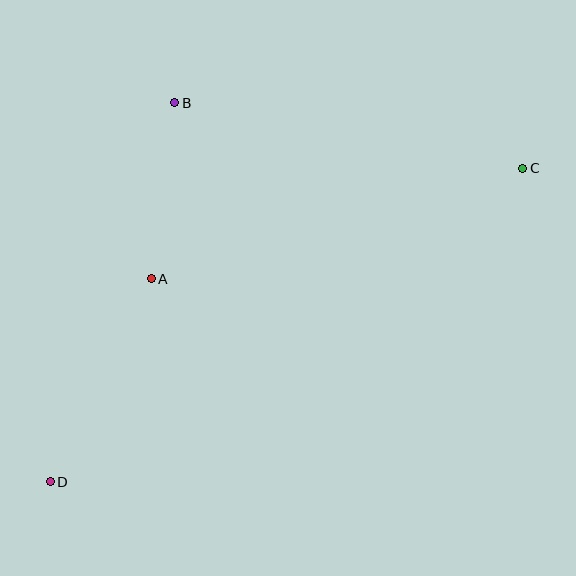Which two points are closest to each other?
Points A and B are closest to each other.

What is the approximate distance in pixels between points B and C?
The distance between B and C is approximately 354 pixels.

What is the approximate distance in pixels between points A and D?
The distance between A and D is approximately 227 pixels.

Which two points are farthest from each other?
Points C and D are farthest from each other.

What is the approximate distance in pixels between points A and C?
The distance between A and C is approximately 388 pixels.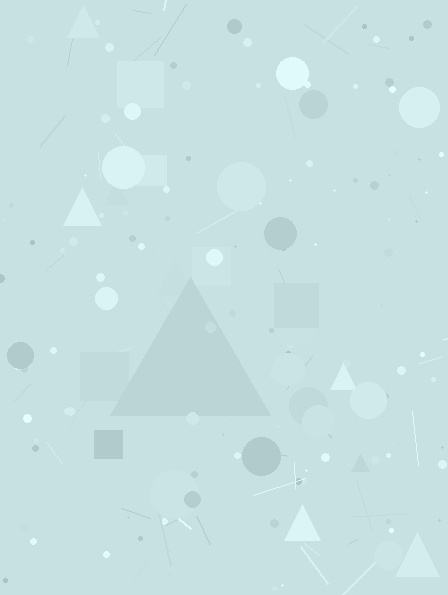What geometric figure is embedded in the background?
A triangle is embedded in the background.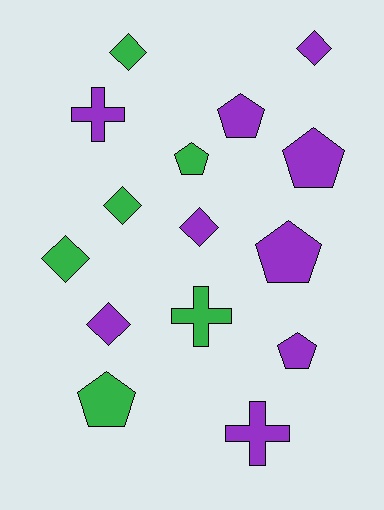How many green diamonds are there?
There are 3 green diamonds.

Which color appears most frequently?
Purple, with 9 objects.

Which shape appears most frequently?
Pentagon, with 6 objects.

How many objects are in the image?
There are 15 objects.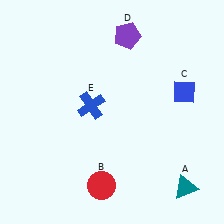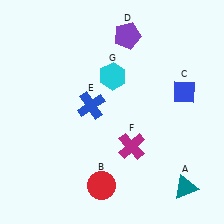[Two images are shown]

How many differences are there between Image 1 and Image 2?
There are 2 differences between the two images.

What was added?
A magenta cross (F), a cyan hexagon (G) were added in Image 2.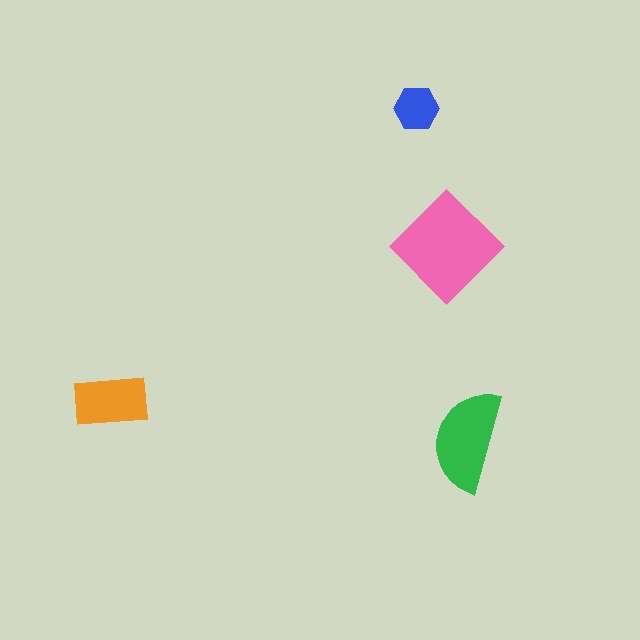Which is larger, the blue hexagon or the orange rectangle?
The orange rectangle.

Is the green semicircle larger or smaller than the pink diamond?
Smaller.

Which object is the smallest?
The blue hexagon.